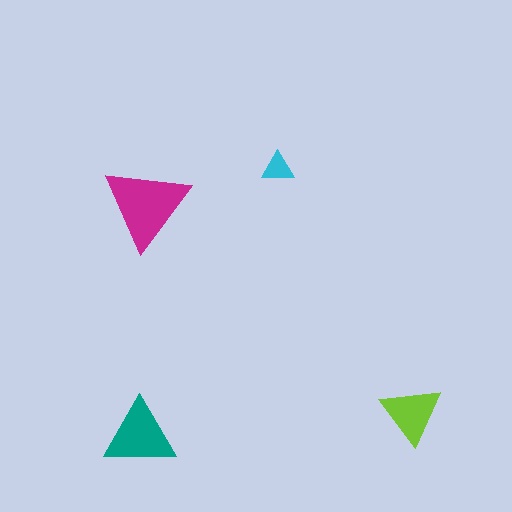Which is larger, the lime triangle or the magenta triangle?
The magenta one.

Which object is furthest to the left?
The teal triangle is leftmost.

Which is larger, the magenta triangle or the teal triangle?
The magenta one.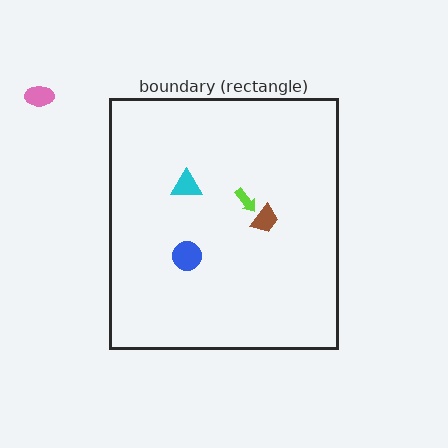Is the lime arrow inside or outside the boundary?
Inside.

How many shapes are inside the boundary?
4 inside, 1 outside.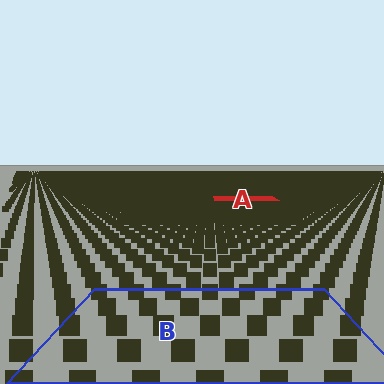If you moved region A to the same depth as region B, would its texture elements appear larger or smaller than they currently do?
They would appear larger. At a closer depth, the same texture elements are projected at a bigger on-screen size.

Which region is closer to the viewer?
Region B is closer. The texture elements there are larger and more spread out.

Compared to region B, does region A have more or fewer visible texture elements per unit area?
Region A has more texture elements per unit area — they are packed more densely because it is farther away.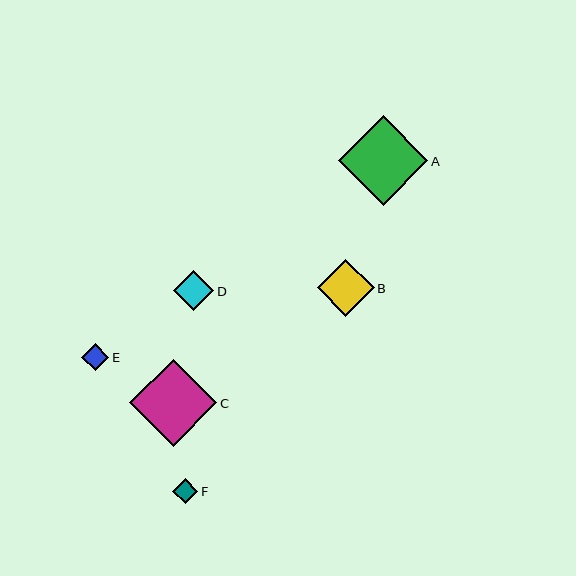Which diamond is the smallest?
Diamond F is the smallest with a size of approximately 25 pixels.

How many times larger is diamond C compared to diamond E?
Diamond C is approximately 3.2 times the size of diamond E.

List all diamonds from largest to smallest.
From largest to smallest: A, C, B, D, E, F.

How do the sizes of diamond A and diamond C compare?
Diamond A and diamond C are approximately the same size.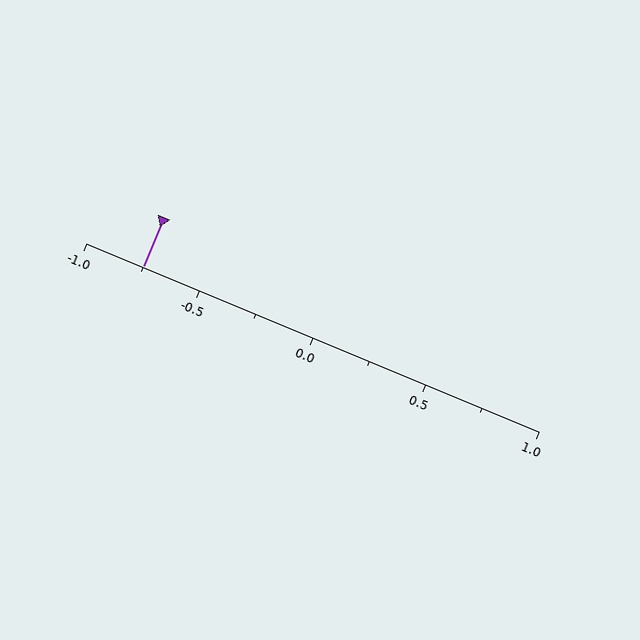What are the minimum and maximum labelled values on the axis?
The axis runs from -1.0 to 1.0.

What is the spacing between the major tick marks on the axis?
The major ticks are spaced 0.5 apart.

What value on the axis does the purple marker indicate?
The marker indicates approximately -0.75.